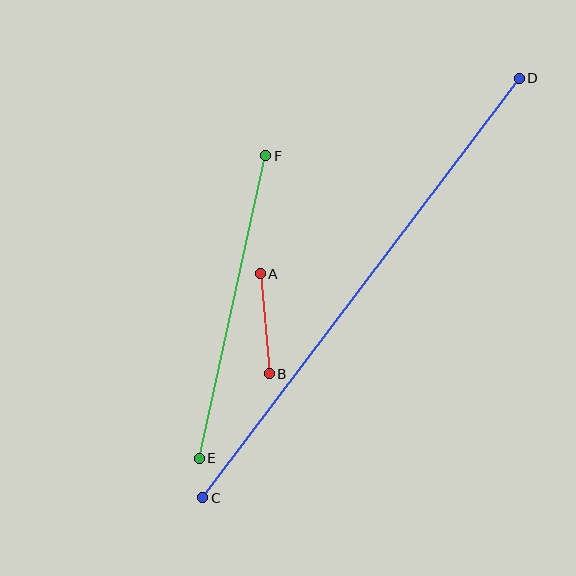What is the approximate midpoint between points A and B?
The midpoint is at approximately (265, 324) pixels.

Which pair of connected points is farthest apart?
Points C and D are farthest apart.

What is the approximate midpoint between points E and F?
The midpoint is at approximately (233, 307) pixels.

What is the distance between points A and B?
The distance is approximately 100 pixels.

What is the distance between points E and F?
The distance is approximately 310 pixels.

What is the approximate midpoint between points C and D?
The midpoint is at approximately (361, 288) pixels.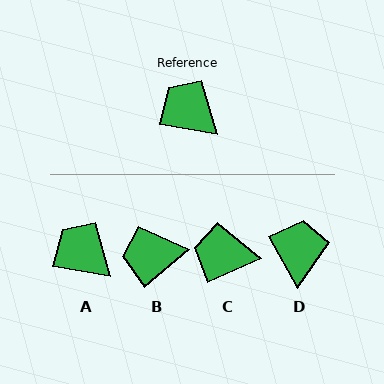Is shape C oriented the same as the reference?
No, it is off by about 35 degrees.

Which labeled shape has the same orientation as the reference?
A.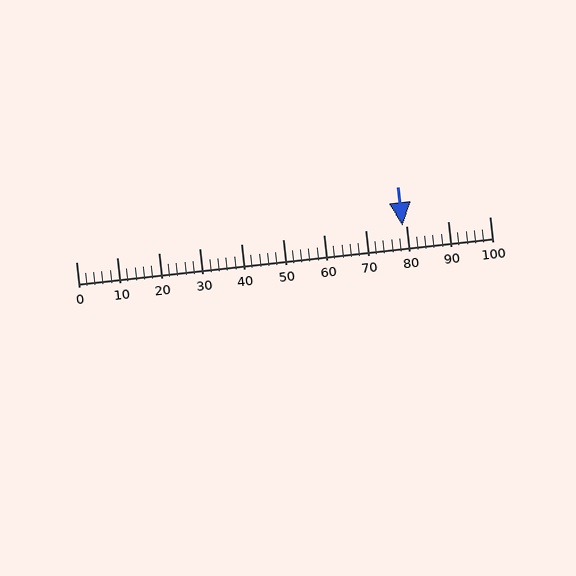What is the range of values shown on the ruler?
The ruler shows values from 0 to 100.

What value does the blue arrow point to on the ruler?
The blue arrow points to approximately 79.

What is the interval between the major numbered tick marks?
The major tick marks are spaced 10 units apart.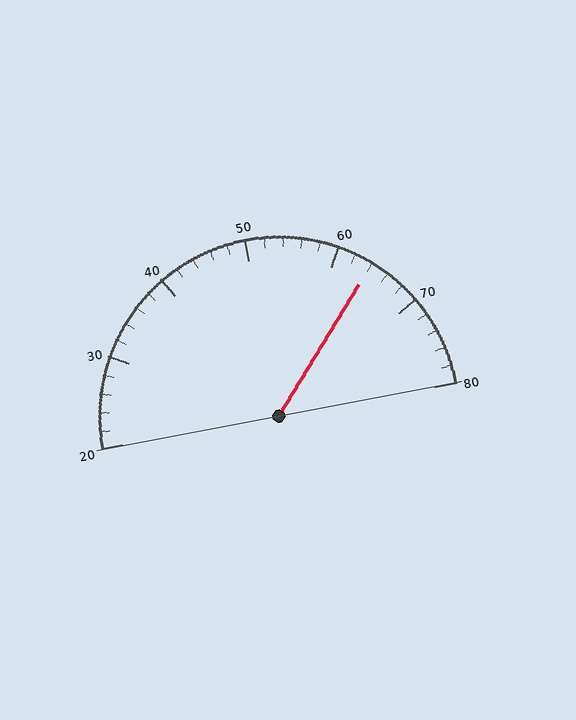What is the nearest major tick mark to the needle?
The nearest major tick mark is 60.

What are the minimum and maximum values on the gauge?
The gauge ranges from 20 to 80.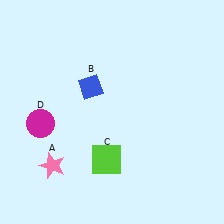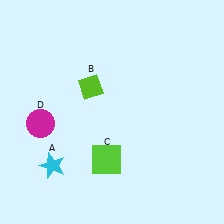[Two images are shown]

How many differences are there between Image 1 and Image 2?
There are 2 differences between the two images.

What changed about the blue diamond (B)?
In Image 1, B is blue. In Image 2, it changed to lime.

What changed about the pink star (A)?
In Image 1, A is pink. In Image 2, it changed to cyan.